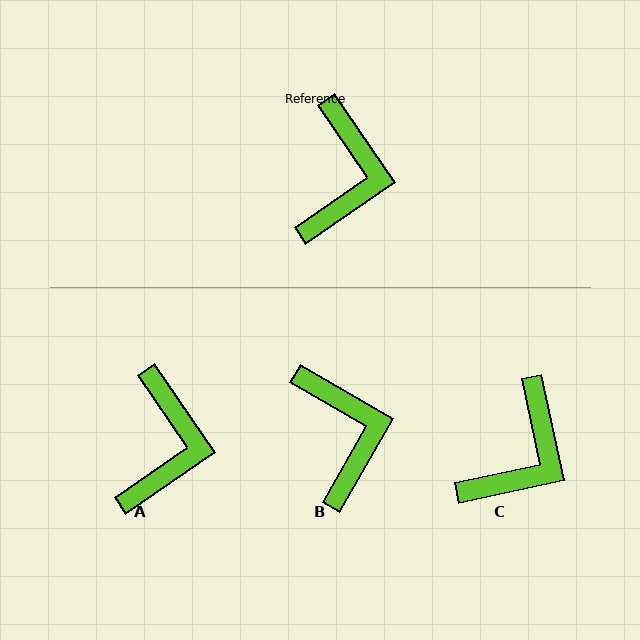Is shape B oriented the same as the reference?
No, it is off by about 26 degrees.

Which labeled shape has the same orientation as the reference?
A.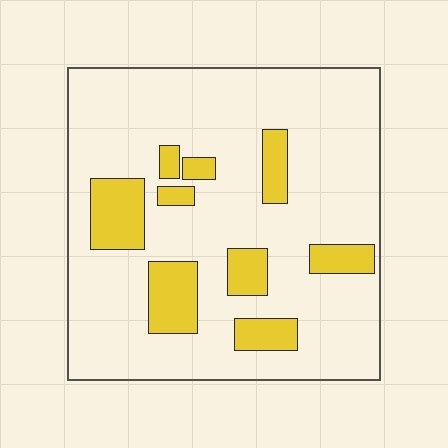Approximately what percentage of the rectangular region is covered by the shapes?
Approximately 20%.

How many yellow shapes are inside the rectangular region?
9.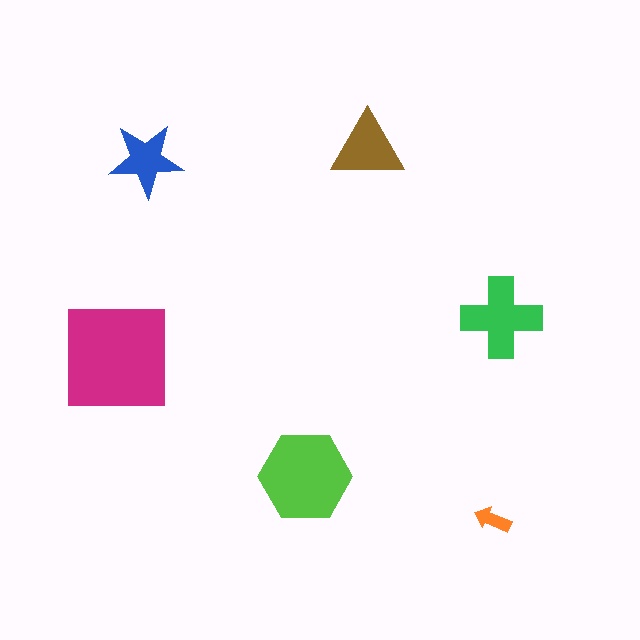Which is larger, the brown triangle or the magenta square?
The magenta square.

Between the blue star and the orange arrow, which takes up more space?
The blue star.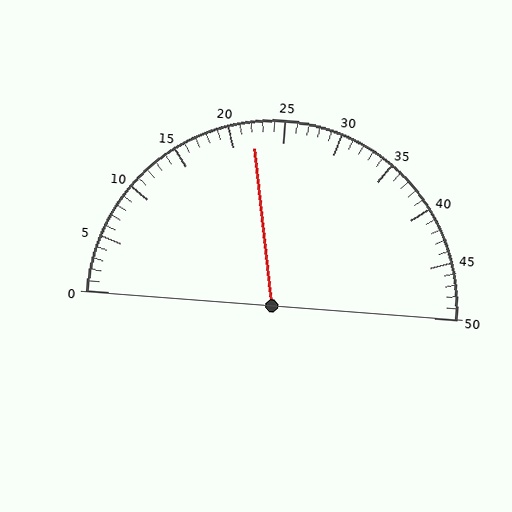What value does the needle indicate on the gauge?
The needle indicates approximately 22.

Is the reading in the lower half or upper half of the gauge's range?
The reading is in the lower half of the range (0 to 50).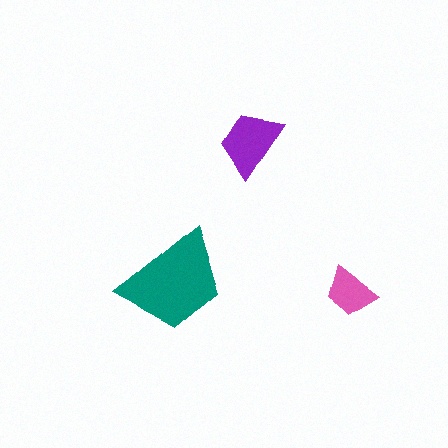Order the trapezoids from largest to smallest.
the teal one, the purple one, the pink one.